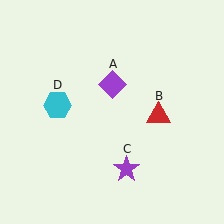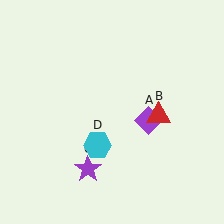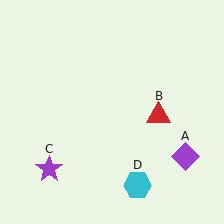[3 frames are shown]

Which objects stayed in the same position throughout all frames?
Red triangle (object B) remained stationary.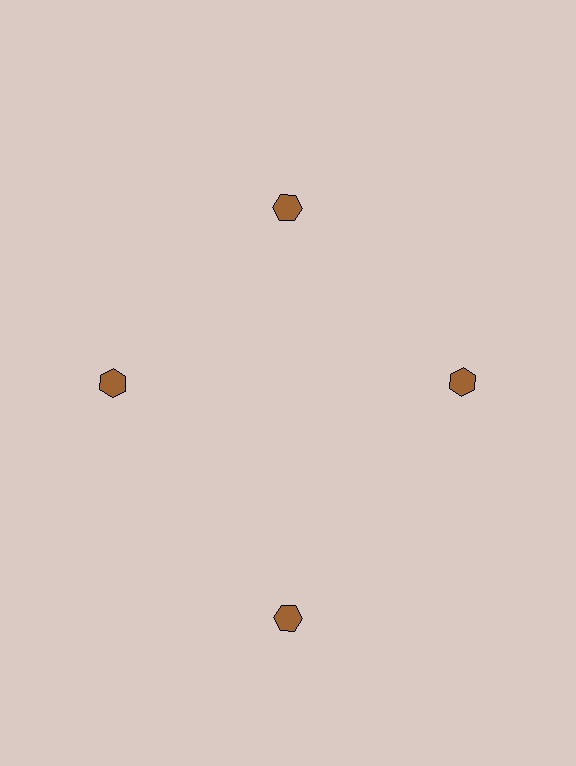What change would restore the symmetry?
The symmetry would be restored by moving it inward, back onto the ring so that all 4 hexagons sit at equal angles and equal distance from the center.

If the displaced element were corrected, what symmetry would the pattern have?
It would have 4-fold rotational symmetry — the pattern would map onto itself every 90 degrees.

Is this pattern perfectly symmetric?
No. The 4 brown hexagons are arranged in a ring, but one element near the 6 o'clock position is pushed outward from the center, breaking the 4-fold rotational symmetry.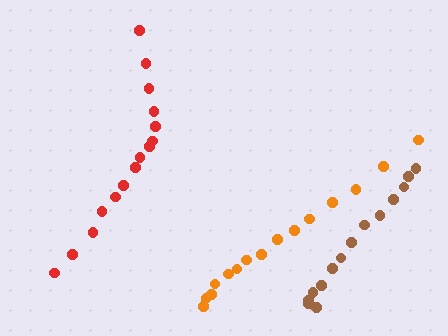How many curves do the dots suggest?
There are 3 distinct paths.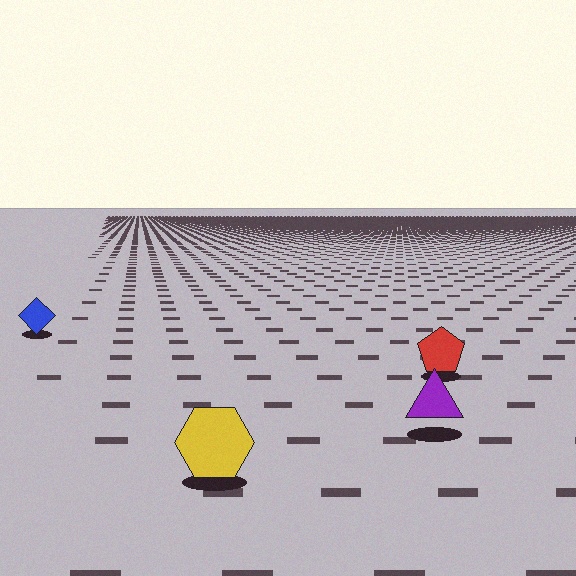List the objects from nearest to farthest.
From nearest to farthest: the yellow hexagon, the purple triangle, the red pentagon, the blue diamond.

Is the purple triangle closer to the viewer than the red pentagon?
Yes. The purple triangle is closer — you can tell from the texture gradient: the ground texture is coarser near it.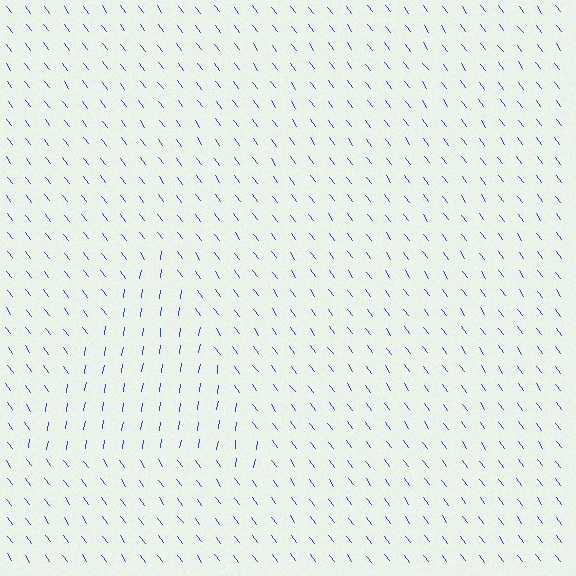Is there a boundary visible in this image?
Yes, there is a texture boundary formed by a change in line orientation.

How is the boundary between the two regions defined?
The boundary is defined purely by a change in line orientation (approximately 45 degrees difference). All lines are the same color and thickness.